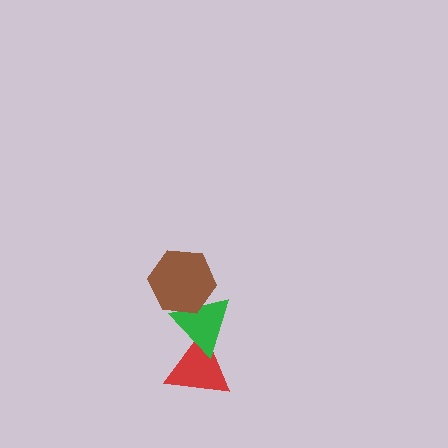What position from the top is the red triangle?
The red triangle is 3rd from the top.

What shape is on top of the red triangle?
The green triangle is on top of the red triangle.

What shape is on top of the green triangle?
The brown hexagon is on top of the green triangle.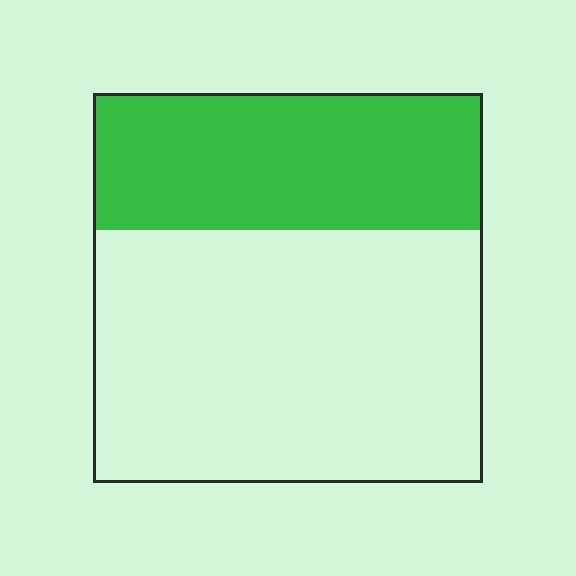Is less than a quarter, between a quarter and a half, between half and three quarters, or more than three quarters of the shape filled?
Between a quarter and a half.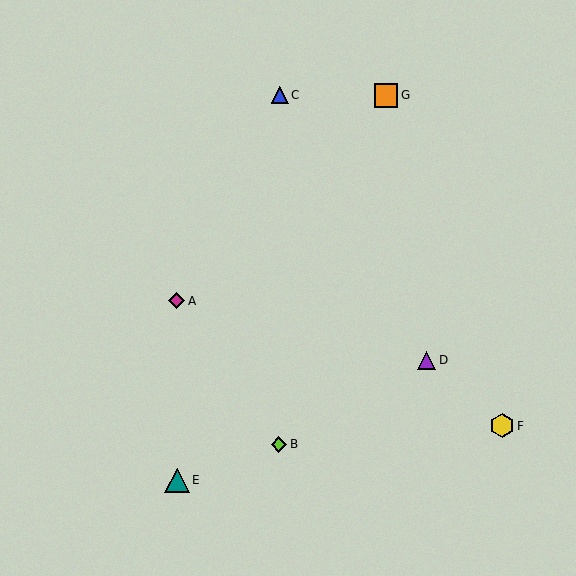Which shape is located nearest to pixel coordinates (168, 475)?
The teal triangle (labeled E) at (177, 480) is nearest to that location.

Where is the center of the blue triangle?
The center of the blue triangle is at (280, 95).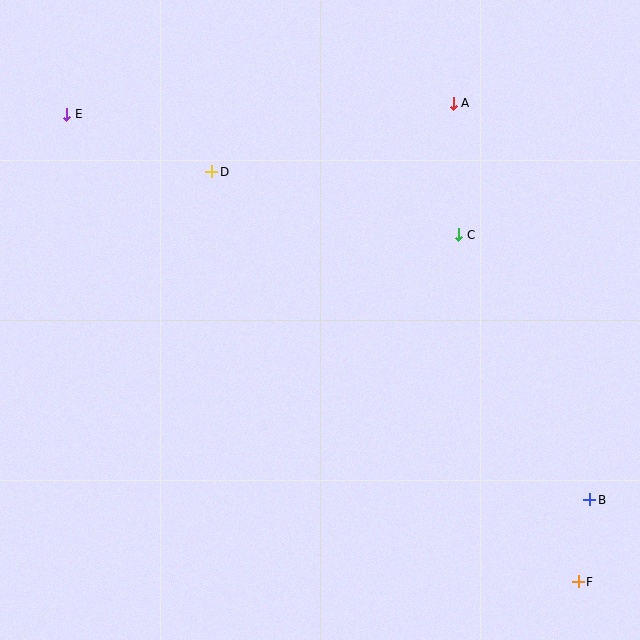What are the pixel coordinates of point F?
Point F is at (578, 582).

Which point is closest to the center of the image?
Point C at (459, 235) is closest to the center.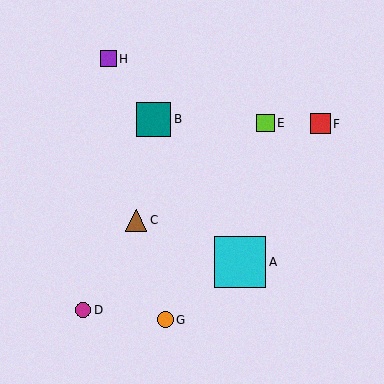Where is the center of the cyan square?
The center of the cyan square is at (240, 262).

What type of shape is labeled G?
Shape G is an orange circle.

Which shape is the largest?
The cyan square (labeled A) is the largest.